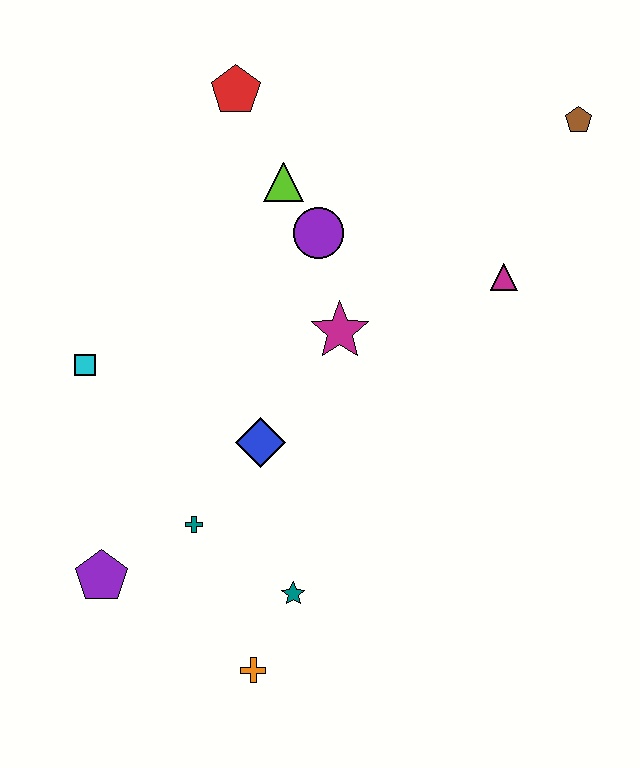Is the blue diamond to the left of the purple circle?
Yes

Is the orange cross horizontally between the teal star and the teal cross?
Yes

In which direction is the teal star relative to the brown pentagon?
The teal star is below the brown pentagon.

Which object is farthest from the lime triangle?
The orange cross is farthest from the lime triangle.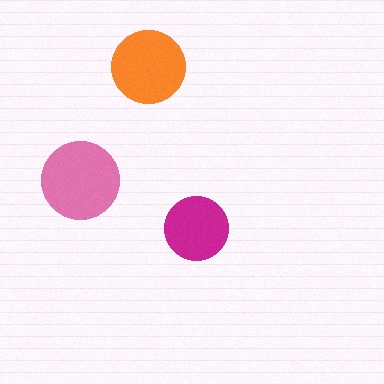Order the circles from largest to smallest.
the pink one, the orange one, the magenta one.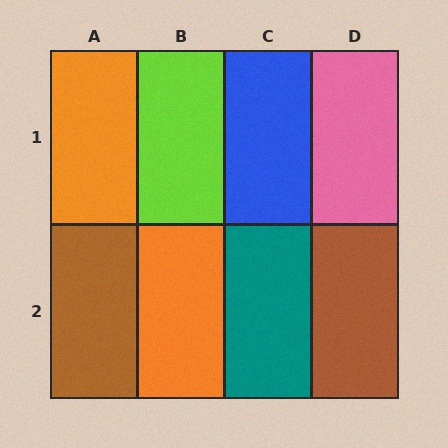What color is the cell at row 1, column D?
Pink.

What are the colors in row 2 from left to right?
Brown, orange, teal, brown.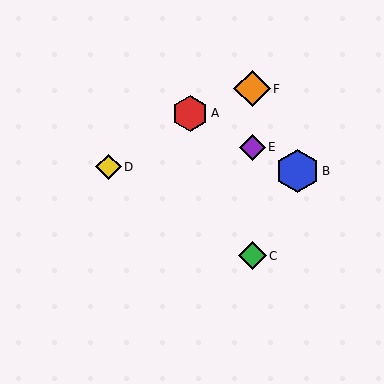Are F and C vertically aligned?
Yes, both are at x≈252.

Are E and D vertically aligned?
No, E is at x≈252 and D is at x≈109.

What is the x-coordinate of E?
Object E is at x≈252.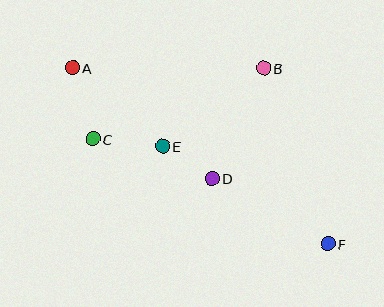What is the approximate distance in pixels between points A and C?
The distance between A and C is approximately 74 pixels.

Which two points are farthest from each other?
Points A and F are farthest from each other.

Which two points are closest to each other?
Points D and E are closest to each other.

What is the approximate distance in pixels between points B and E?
The distance between B and E is approximately 128 pixels.